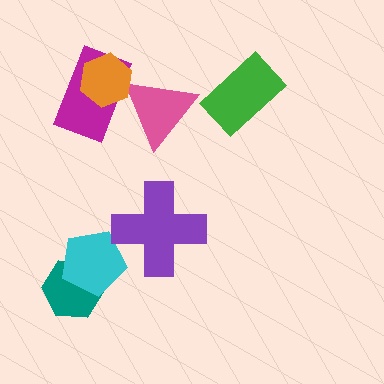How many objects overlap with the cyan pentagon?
1 object overlaps with the cyan pentagon.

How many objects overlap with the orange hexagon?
2 objects overlap with the orange hexagon.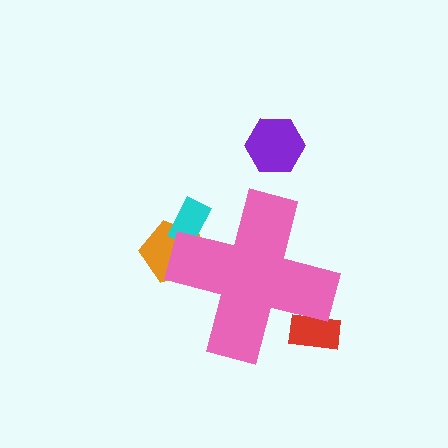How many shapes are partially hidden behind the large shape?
3 shapes are partially hidden.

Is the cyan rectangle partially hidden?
Yes, the cyan rectangle is partially hidden behind the pink cross.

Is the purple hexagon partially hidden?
No, the purple hexagon is fully visible.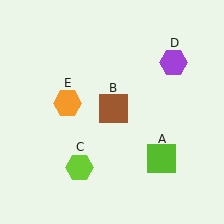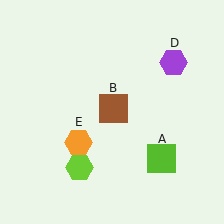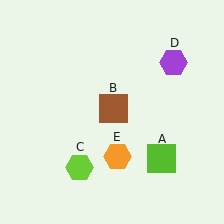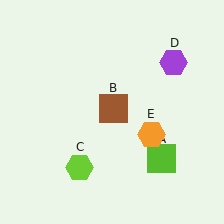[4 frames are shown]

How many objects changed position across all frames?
1 object changed position: orange hexagon (object E).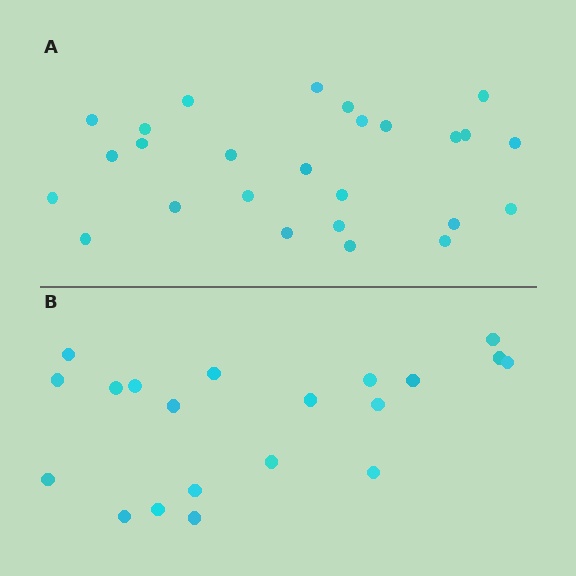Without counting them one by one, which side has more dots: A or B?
Region A (the top region) has more dots.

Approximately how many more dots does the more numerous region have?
Region A has about 6 more dots than region B.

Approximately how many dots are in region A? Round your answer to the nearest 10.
About 30 dots. (The exact count is 26, which rounds to 30.)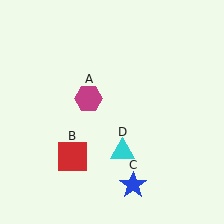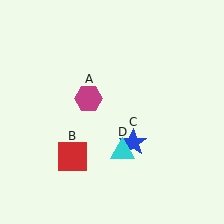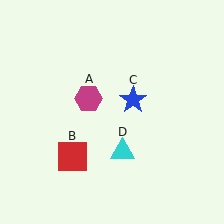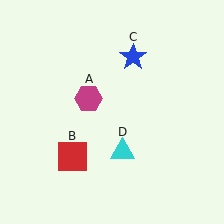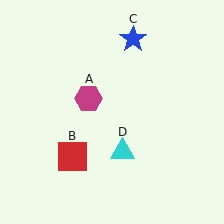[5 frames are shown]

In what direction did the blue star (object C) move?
The blue star (object C) moved up.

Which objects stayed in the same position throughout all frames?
Magenta hexagon (object A) and red square (object B) and cyan triangle (object D) remained stationary.